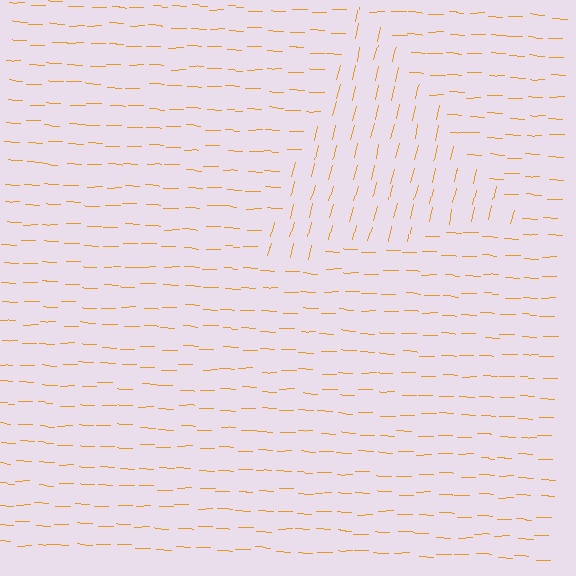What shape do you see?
I see a triangle.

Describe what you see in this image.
The image is filled with small orange line segments. A triangle region in the image has lines oriented differently from the surrounding lines, creating a visible texture boundary.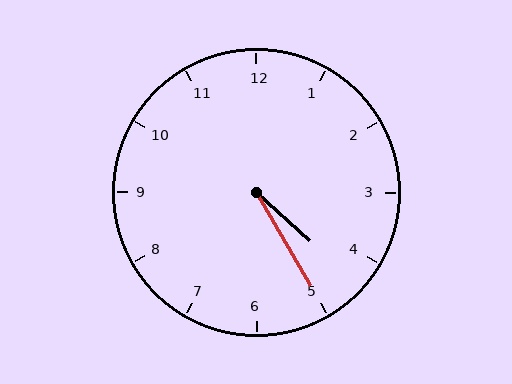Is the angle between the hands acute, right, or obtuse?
It is acute.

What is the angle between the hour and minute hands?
Approximately 18 degrees.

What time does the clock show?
4:25.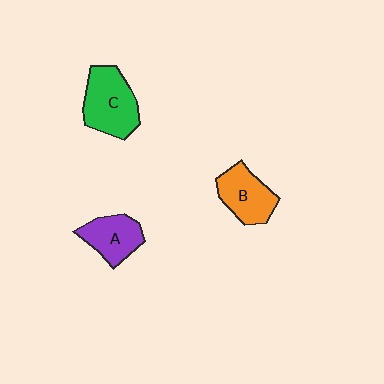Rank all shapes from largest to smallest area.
From largest to smallest: C (green), B (orange), A (purple).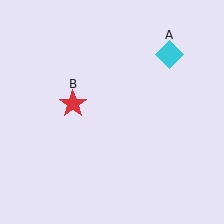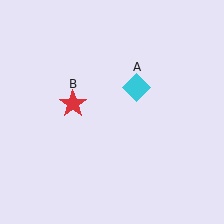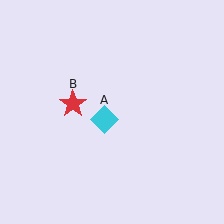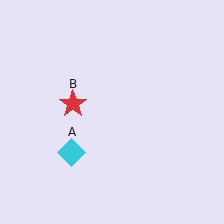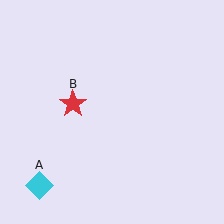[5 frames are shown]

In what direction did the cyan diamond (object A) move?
The cyan diamond (object A) moved down and to the left.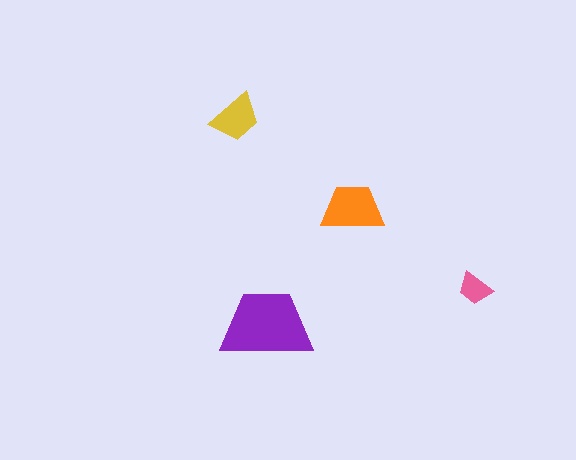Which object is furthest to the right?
The pink trapezoid is rightmost.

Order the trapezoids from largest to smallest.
the purple one, the orange one, the yellow one, the pink one.